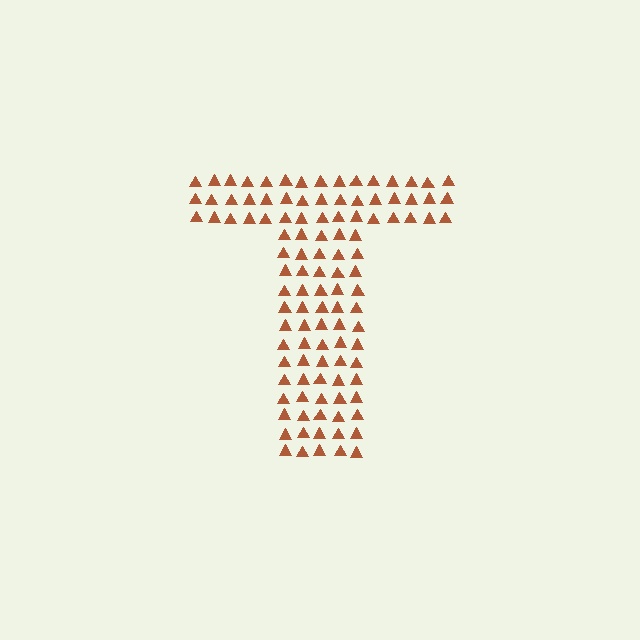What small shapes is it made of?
It is made of small triangles.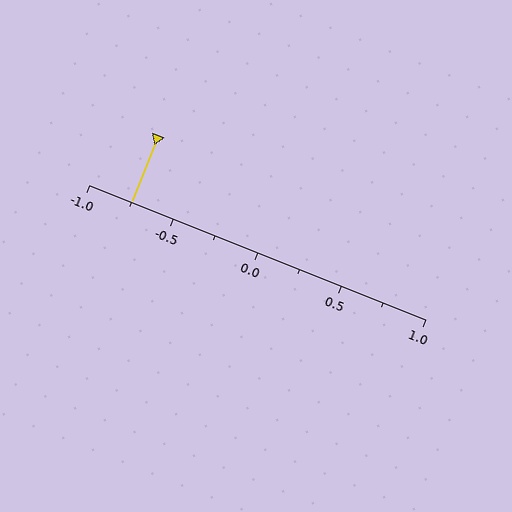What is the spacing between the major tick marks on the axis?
The major ticks are spaced 0.5 apart.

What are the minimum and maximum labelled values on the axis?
The axis runs from -1.0 to 1.0.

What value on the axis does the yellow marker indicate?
The marker indicates approximately -0.75.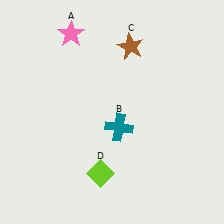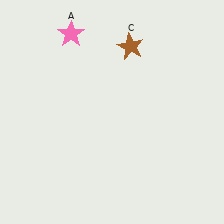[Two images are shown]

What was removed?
The lime diamond (D), the teal cross (B) were removed in Image 2.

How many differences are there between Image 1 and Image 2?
There are 2 differences between the two images.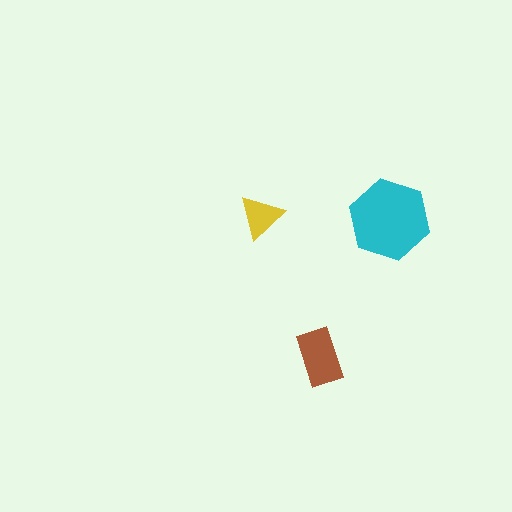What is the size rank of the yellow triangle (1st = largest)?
3rd.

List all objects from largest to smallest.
The cyan hexagon, the brown rectangle, the yellow triangle.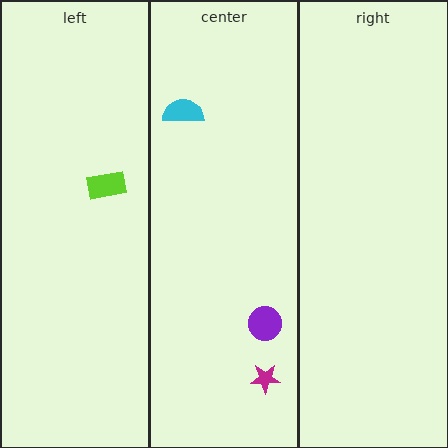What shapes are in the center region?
The cyan semicircle, the magenta star, the purple circle.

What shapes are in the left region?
The lime rectangle.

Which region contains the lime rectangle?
The left region.